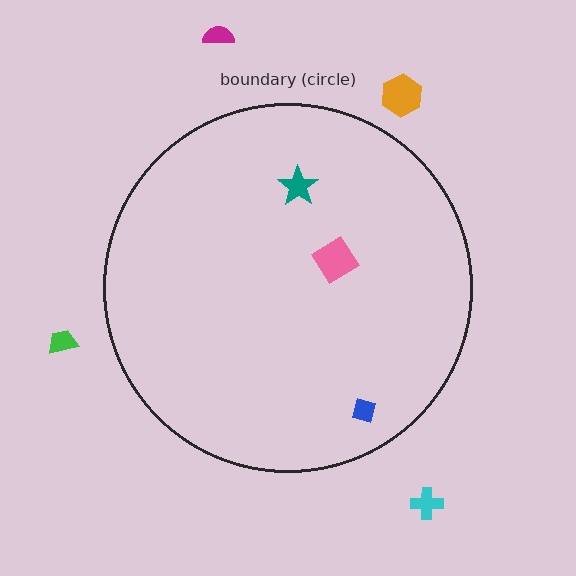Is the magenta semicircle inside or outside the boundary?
Outside.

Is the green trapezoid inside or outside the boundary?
Outside.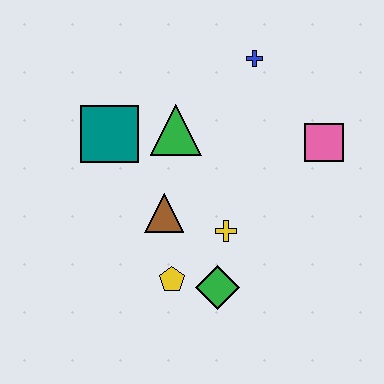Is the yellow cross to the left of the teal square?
No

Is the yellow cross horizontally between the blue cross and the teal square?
Yes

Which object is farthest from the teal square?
The pink square is farthest from the teal square.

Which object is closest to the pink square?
The blue cross is closest to the pink square.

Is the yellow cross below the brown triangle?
Yes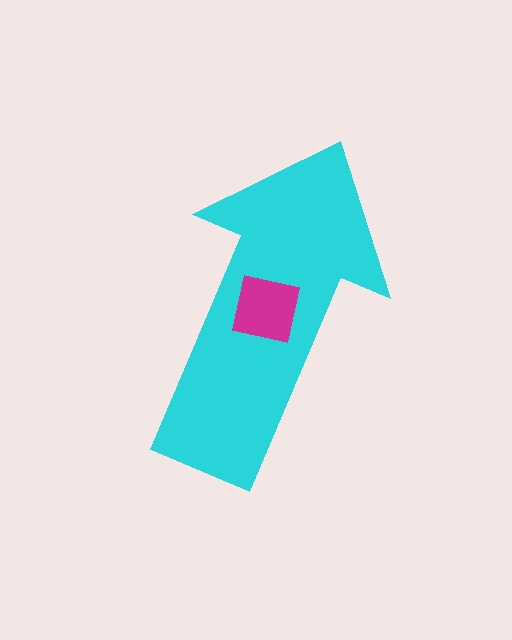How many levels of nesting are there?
2.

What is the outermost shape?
The cyan arrow.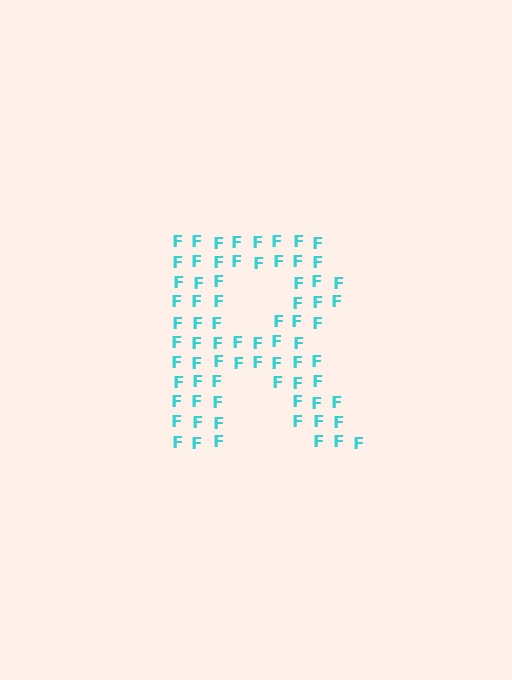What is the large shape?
The large shape is the letter R.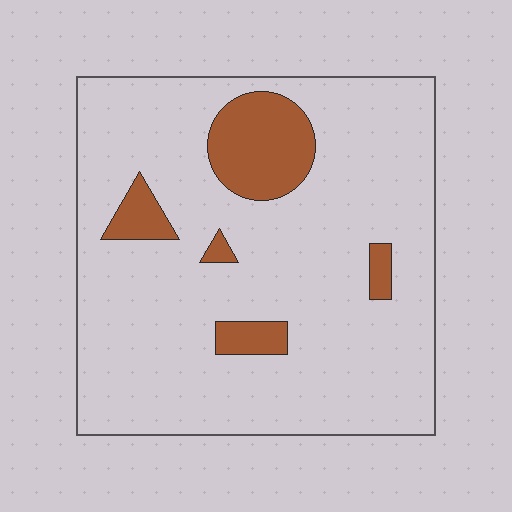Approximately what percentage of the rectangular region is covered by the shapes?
Approximately 15%.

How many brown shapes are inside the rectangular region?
5.